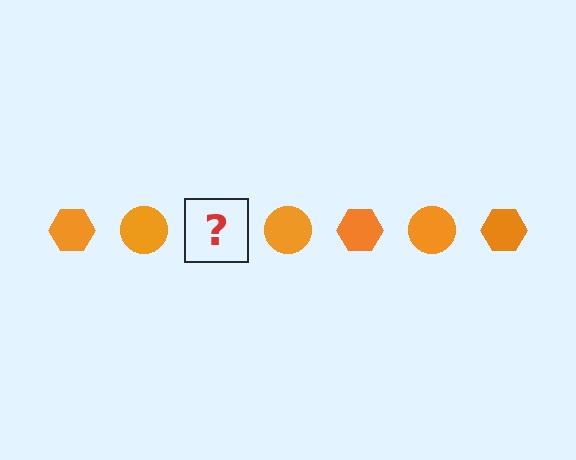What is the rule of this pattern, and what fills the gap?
The rule is that the pattern cycles through hexagon, circle shapes in orange. The gap should be filled with an orange hexagon.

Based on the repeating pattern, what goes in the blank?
The blank should be an orange hexagon.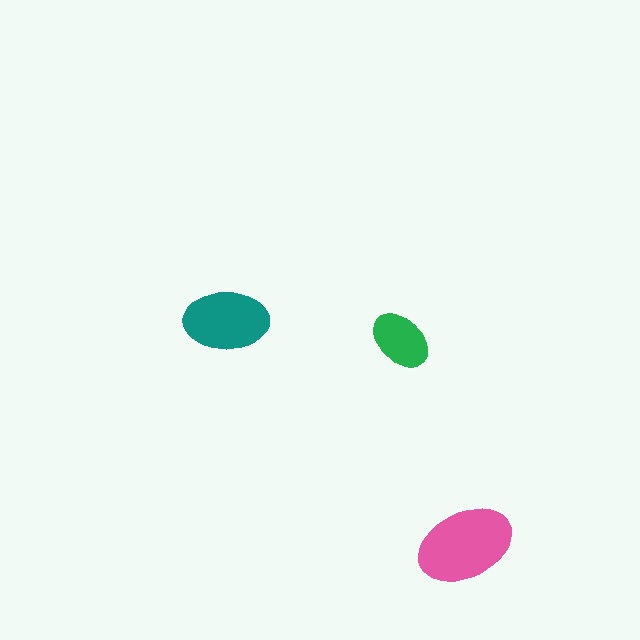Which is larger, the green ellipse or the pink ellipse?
The pink one.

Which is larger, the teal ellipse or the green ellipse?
The teal one.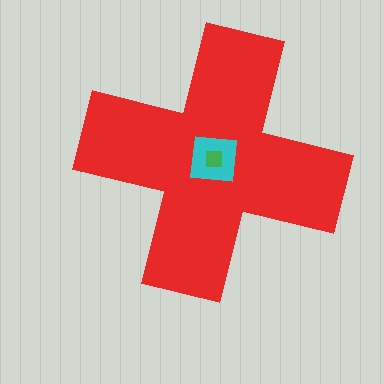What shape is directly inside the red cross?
The cyan square.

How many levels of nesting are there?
3.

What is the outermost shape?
The red cross.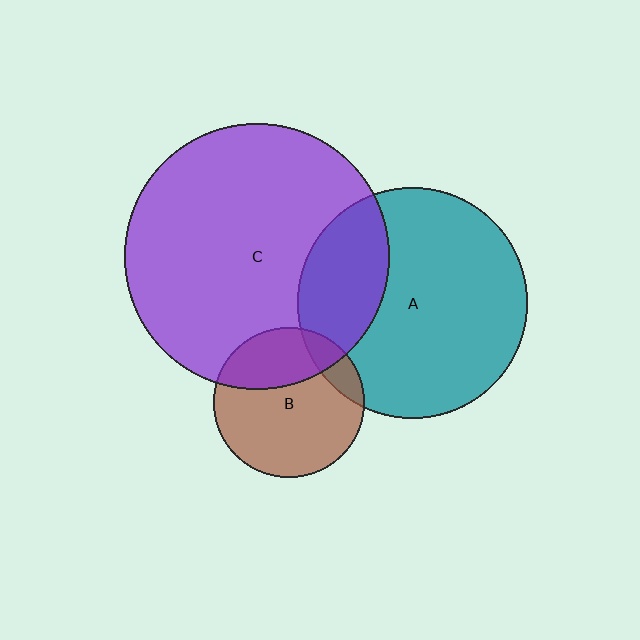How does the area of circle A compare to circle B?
Approximately 2.3 times.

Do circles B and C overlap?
Yes.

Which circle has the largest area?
Circle C (purple).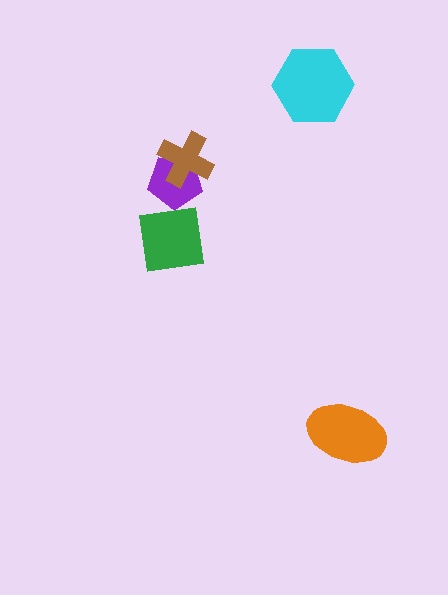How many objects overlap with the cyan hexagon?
0 objects overlap with the cyan hexagon.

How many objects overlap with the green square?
1 object overlaps with the green square.